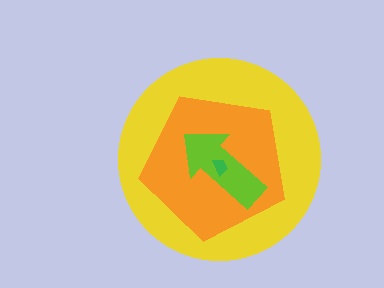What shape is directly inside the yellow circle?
The orange pentagon.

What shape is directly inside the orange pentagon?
The lime arrow.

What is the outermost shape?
The yellow circle.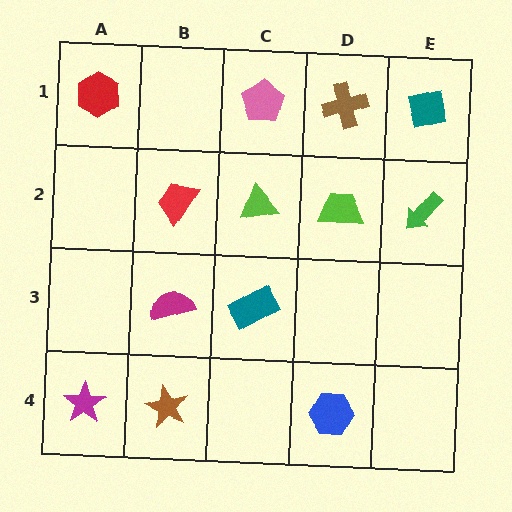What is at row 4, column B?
A brown star.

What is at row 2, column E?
A green arrow.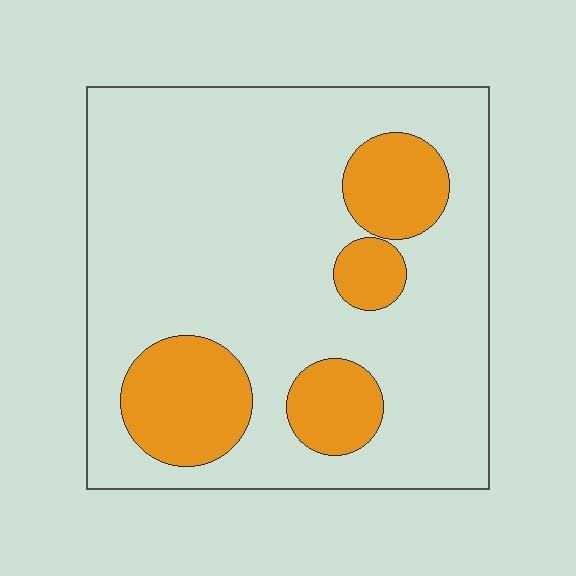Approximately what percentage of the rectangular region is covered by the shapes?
Approximately 20%.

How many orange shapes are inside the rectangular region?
4.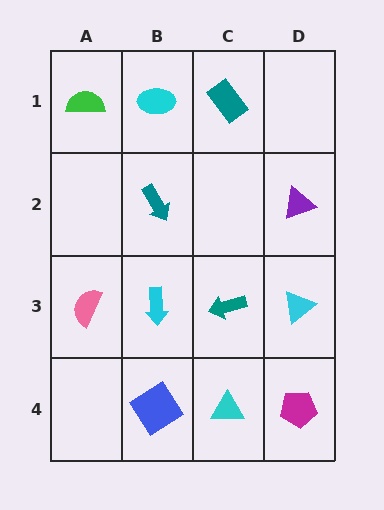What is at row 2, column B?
A teal arrow.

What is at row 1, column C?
A teal rectangle.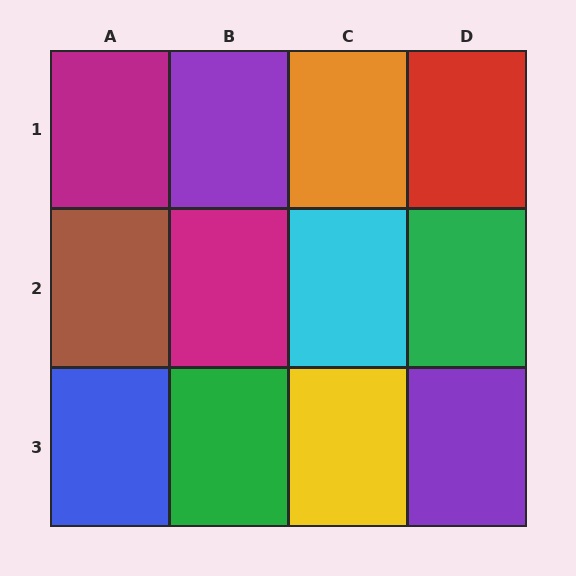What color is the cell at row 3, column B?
Green.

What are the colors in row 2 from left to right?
Brown, magenta, cyan, green.